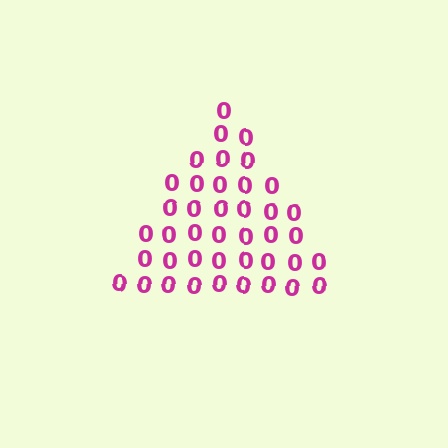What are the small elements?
The small elements are digit 0's.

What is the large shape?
The large shape is a triangle.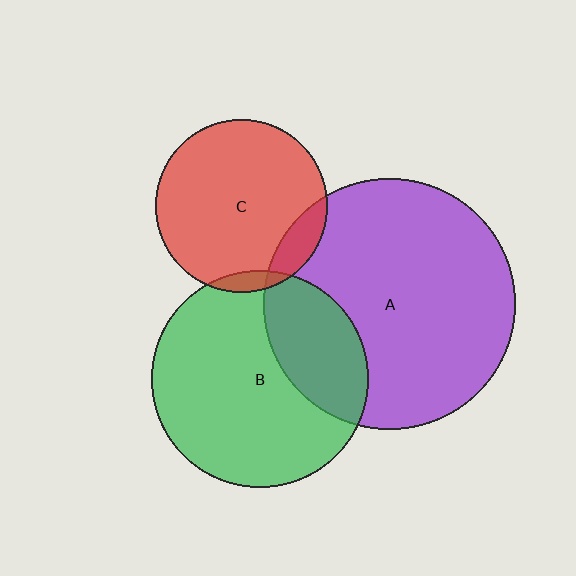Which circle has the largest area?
Circle A (purple).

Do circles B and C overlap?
Yes.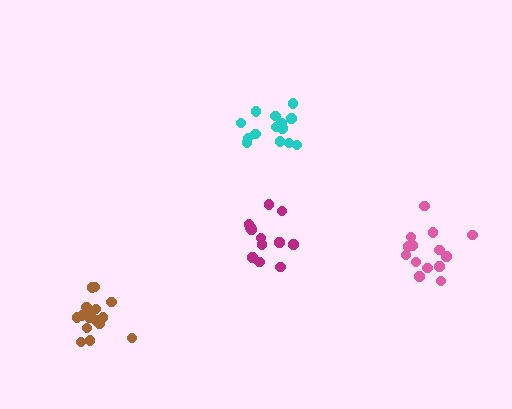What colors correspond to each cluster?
The clusters are colored: pink, cyan, brown, magenta.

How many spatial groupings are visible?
There are 4 spatial groupings.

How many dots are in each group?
Group 1: 14 dots, Group 2: 14 dots, Group 3: 17 dots, Group 4: 12 dots (57 total).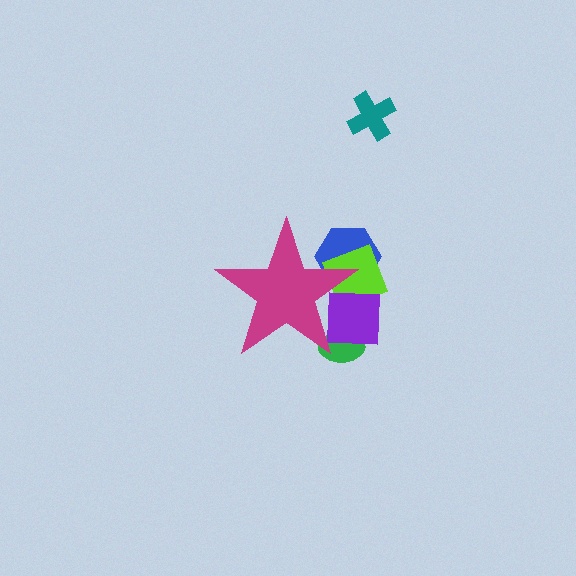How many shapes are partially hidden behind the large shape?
4 shapes are partially hidden.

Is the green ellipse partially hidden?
Yes, the green ellipse is partially hidden behind the magenta star.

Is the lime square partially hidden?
Yes, the lime square is partially hidden behind the magenta star.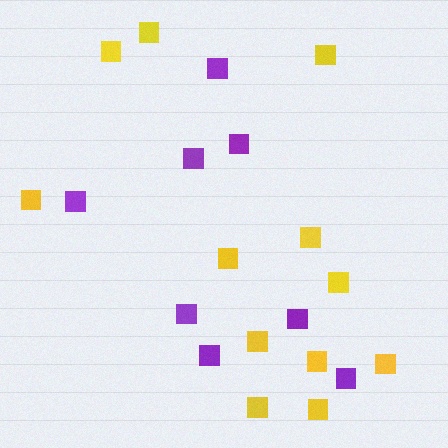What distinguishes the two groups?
There are 2 groups: one group of yellow squares (12) and one group of purple squares (8).